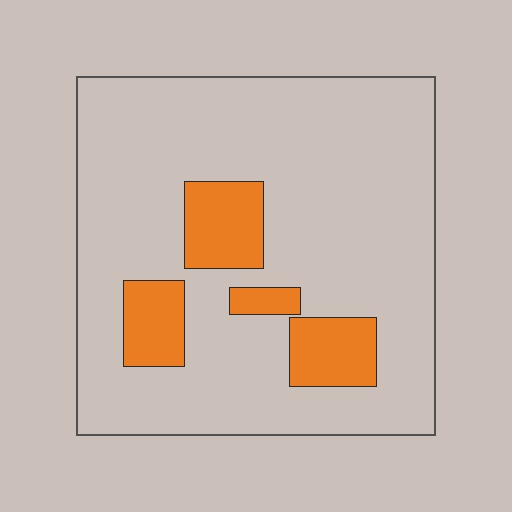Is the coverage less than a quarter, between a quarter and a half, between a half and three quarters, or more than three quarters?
Less than a quarter.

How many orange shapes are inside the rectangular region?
4.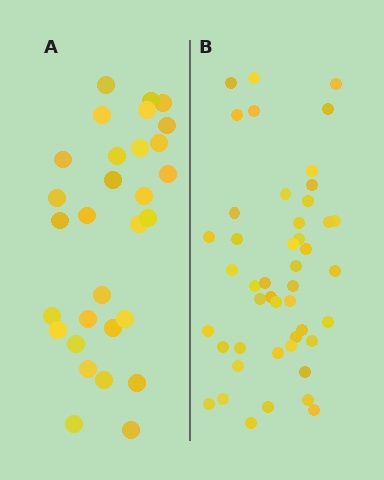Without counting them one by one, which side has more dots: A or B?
Region B (the right region) has more dots.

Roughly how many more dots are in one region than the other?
Region B has approximately 15 more dots than region A.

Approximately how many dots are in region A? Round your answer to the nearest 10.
About 30 dots.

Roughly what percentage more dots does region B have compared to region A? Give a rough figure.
About 55% more.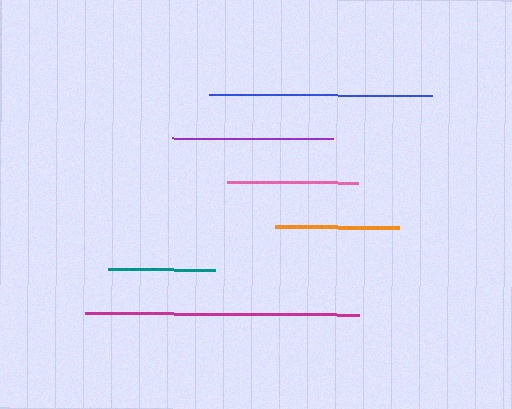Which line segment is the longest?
The magenta line is the longest at approximately 274 pixels.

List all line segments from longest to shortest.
From longest to shortest: magenta, blue, purple, pink, orange, teal.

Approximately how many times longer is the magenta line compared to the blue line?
The magenta line is approximately 1.2 times the length of the blue line.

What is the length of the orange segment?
The orange segment is approximately 124 pixels long.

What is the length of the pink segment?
The pink segment is approximately 131 pixels long.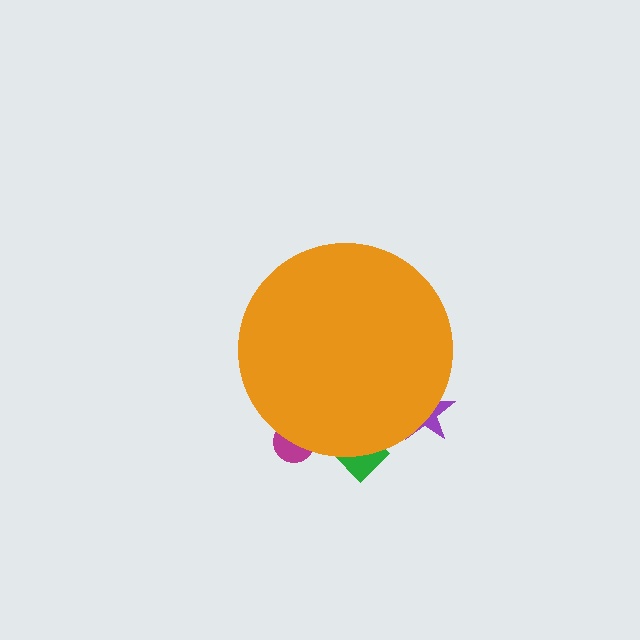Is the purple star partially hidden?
Yes, the purple star is partially hidden behind the orange circle.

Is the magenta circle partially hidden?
Yes, the magenta circle is partially hidden behind the orange circle.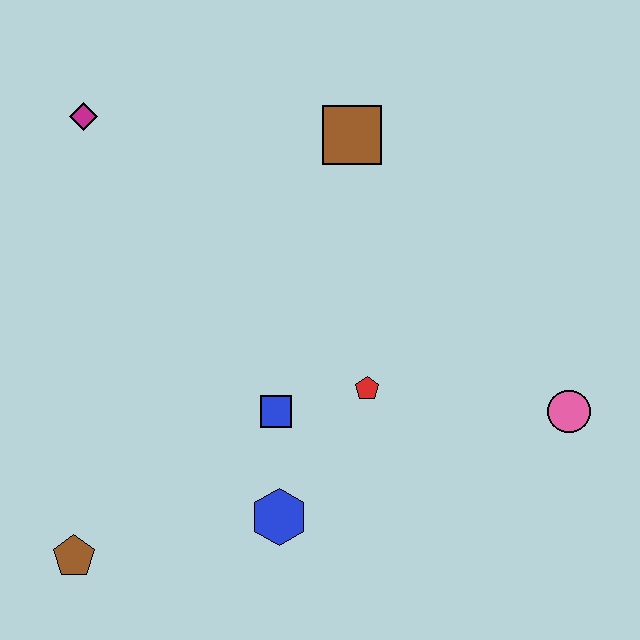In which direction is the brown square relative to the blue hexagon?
The brown square is above the blue hexagon.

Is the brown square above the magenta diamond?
No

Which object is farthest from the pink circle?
The magenta diamond is farthest from the pink circle.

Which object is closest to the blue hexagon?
The blue square is closest to the blue hexagon.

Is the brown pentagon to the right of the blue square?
No